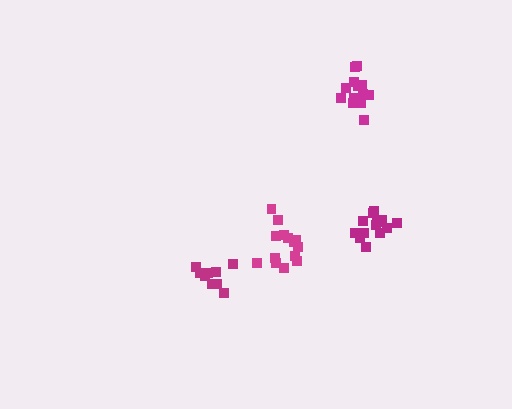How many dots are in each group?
Group 1: 13 dots, Group 2: 14 dots, Group 3: 13 dots, Group 4: 9 dots (49 total).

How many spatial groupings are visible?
There are 4 spatial groupings.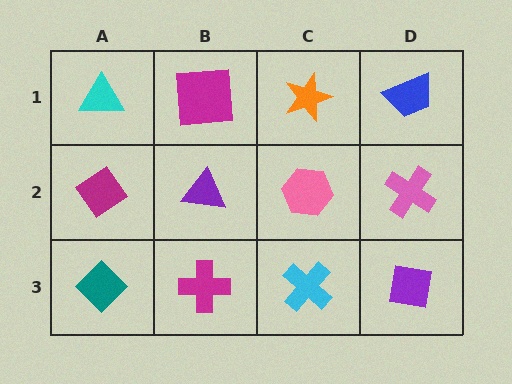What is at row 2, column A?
A magenta diamond.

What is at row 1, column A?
A cyan triangle.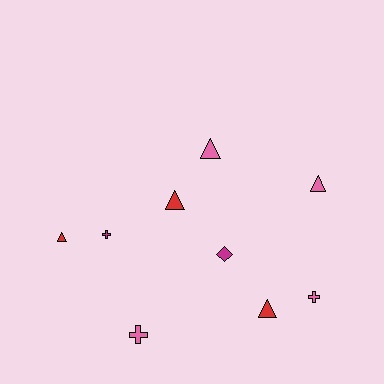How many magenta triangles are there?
There are no magenta triangles.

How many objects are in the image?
There are 9 objects.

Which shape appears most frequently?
Triangle, with 5 objects.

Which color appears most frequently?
Pink, with 4 objects.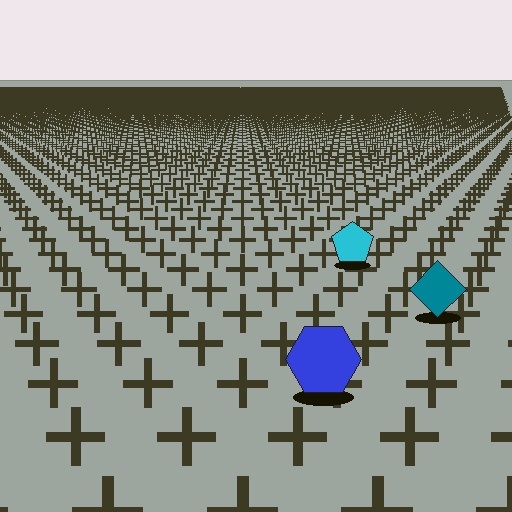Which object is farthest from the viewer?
The cyan pentagon is farthest from the viewer. It appears smaller and the ground texture around it is denser.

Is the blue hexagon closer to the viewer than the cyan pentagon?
Yes. The blue hexagon is closer — you can tell from the texture gradient: the ground texture is coarser near it.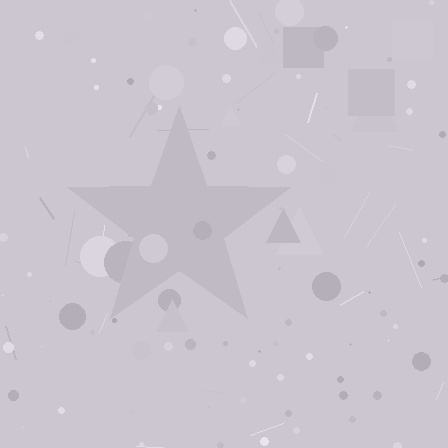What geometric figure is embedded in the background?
A star is embedded in the background.